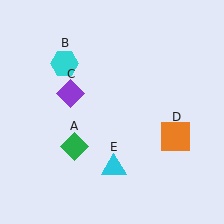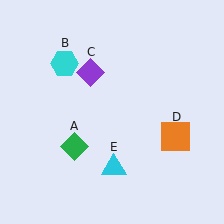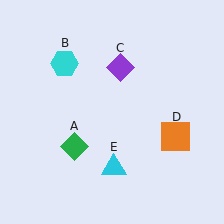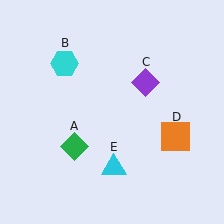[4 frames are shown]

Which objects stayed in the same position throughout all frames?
Green diamond (object A) and cyan hexagon (object B) and orange square (object D) and cyan triangle (object E) remained stationary.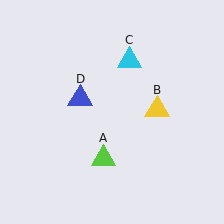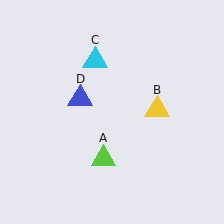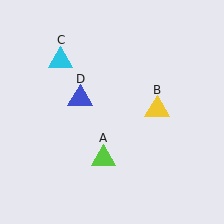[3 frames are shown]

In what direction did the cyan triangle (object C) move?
The cyan triangle (object C) moved left.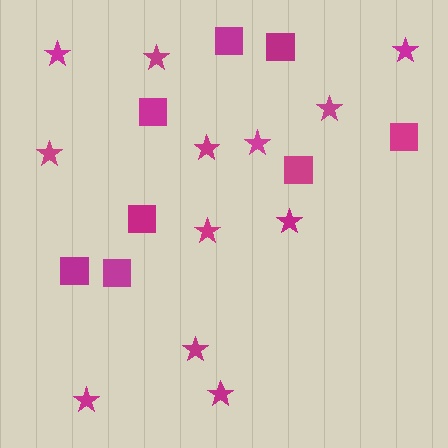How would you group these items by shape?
There are 2 groups: one group of stars (12) and one group of squares (8).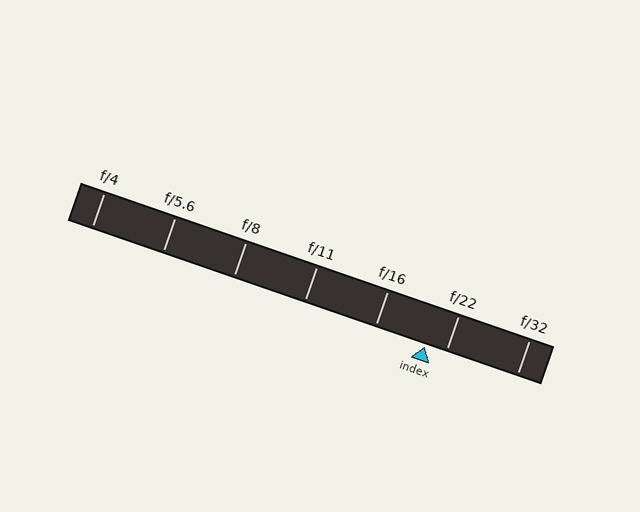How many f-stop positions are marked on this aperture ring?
There are 7 f-stop positions marked.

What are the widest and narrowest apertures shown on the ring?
The widest aperture shown is f/4 and the narrowest is f/32.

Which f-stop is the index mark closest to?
The index mark is closest to f/22.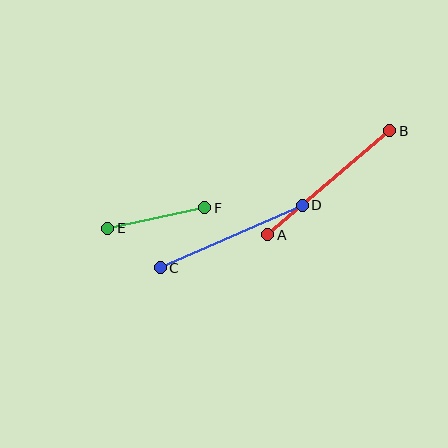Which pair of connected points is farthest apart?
Points A and B are farthest apart.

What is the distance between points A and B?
The distance is approximately 160 pixels.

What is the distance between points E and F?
The distance is approximately 99 pixels.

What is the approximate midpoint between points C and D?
The midpoint is at approximately (231, 236) pixels.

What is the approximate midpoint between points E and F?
The midpoint is at approximately (156, 218) pixels.